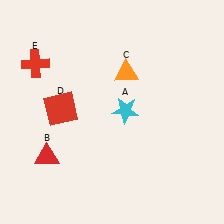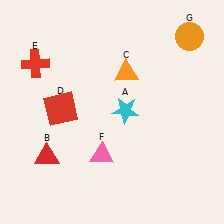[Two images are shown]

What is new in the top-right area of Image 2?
An orange circle (G) was added in the top-right area of Image 2.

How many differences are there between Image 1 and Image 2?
There are 2 differences between the two images.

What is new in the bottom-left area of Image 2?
A pink triangle (F) was added in the bottom-left area of Image 2.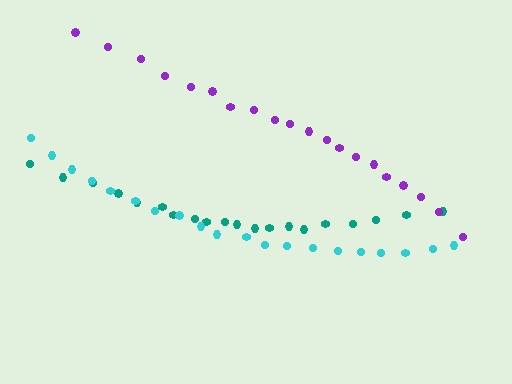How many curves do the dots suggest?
There are 3 distinct paths.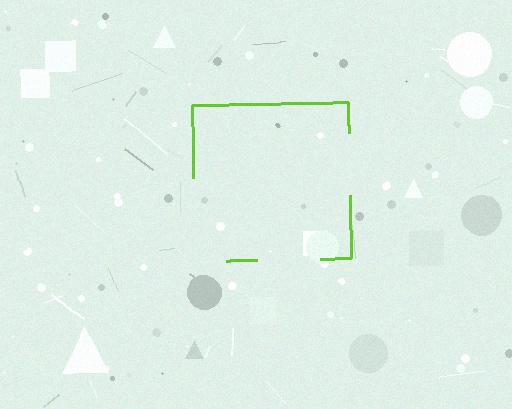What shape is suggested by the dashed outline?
The dashed outline suggests a square.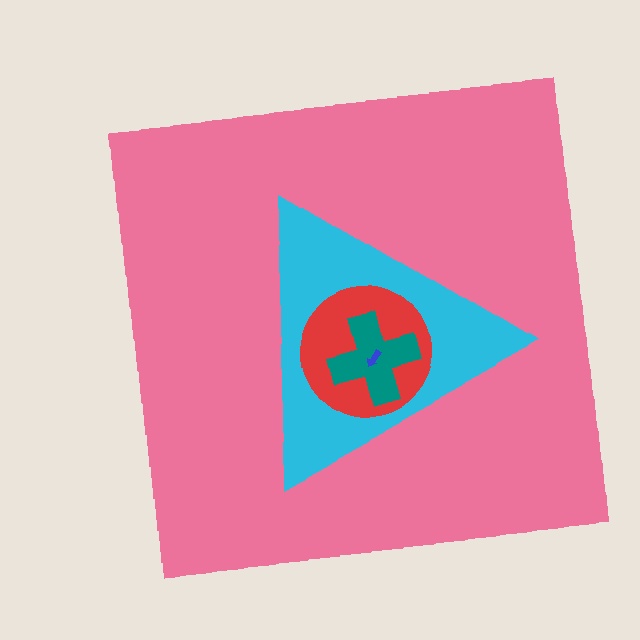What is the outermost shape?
The pink square.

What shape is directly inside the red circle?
The teal cross.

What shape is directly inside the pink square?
The cyan triangle.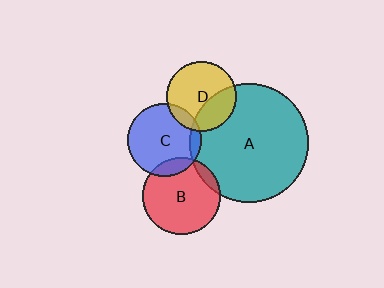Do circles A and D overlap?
Yes.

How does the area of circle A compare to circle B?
Approximately 2.4 times.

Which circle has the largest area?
Circle A (teal).